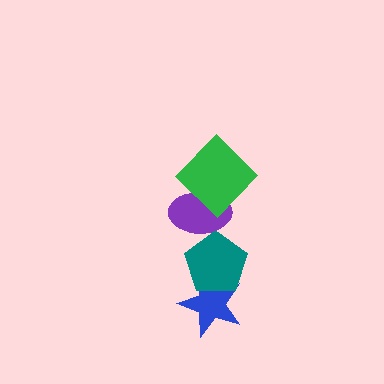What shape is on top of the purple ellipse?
The green diamond is on top of the purple ellipse.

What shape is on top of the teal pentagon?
The purple ellipse is on top of the teal pentagon.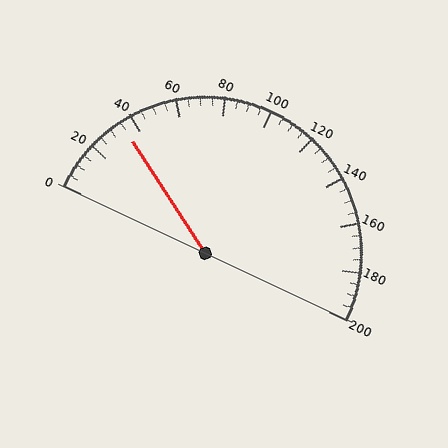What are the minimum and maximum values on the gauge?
The gauge ranges from 0 to 200.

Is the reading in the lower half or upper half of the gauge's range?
The reading is in the lower half of the range (0 to 200).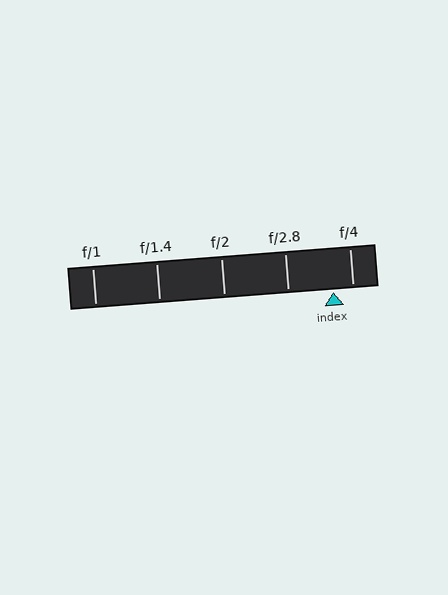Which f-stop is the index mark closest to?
The index mark is closest to f/4.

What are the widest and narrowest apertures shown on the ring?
The widest aperture shown is f/1 and the narrowest is f/4.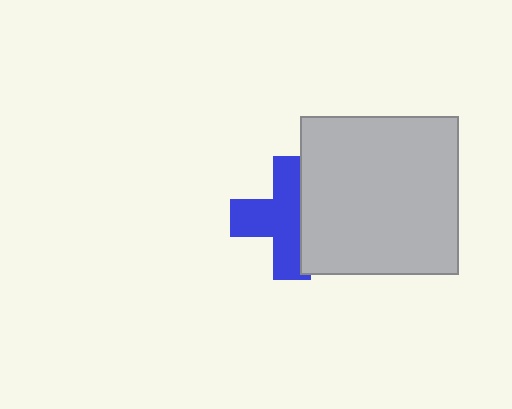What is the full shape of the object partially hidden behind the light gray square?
The partially hidden object is a blue cross.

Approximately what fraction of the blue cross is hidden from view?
Roughly 38% of the blue cross is hidden behind the light gray square.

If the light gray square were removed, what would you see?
You would see the complete blue cross.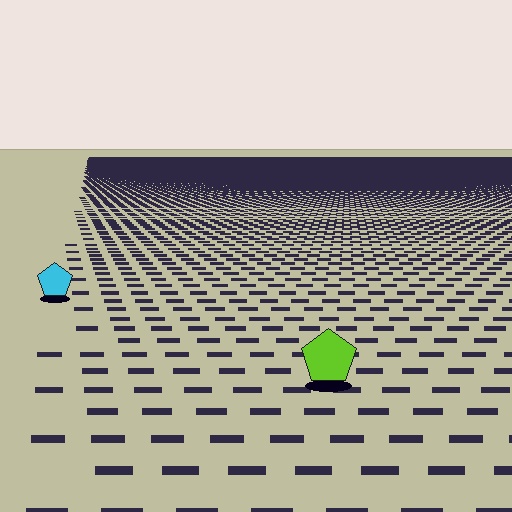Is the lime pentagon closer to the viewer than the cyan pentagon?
Yes. The lime pentagon is closer — you can tell from the texture gradient: the ground texture is coarser near it.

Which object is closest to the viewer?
The lime pentagon is closest. The texture marks near it are larger and more spread out.